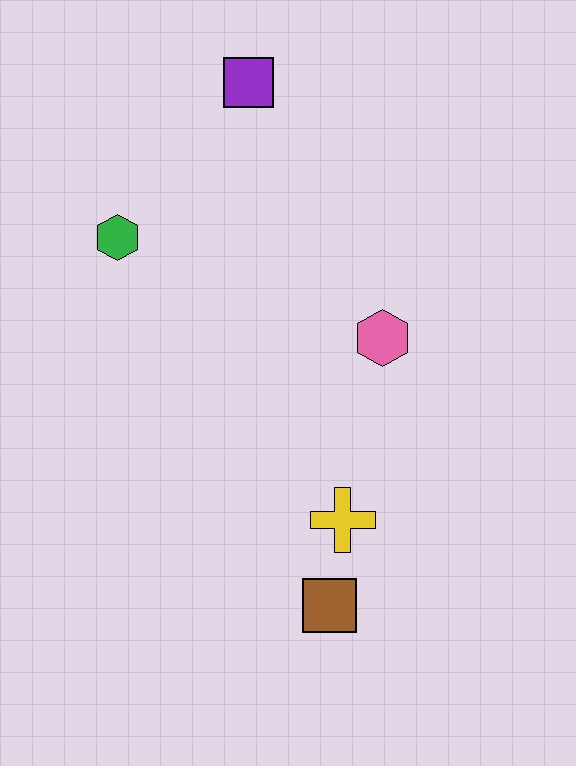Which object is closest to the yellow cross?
The brown square is closest to the yellow cross.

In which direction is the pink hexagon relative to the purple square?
The pink hexagon is below the purple square.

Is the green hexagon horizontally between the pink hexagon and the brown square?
No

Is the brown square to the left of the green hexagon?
No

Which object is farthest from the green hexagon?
The brown square is farthest from the green hexagon.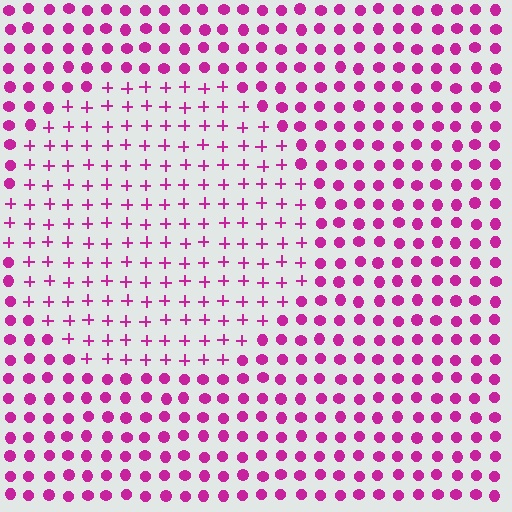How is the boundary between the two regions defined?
The boundary is defined by a change in element shape: plus signs inside vs. circles outside. All elements share the same color and spacing.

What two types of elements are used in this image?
The image uses plus signs inside the circle region and circles outside it.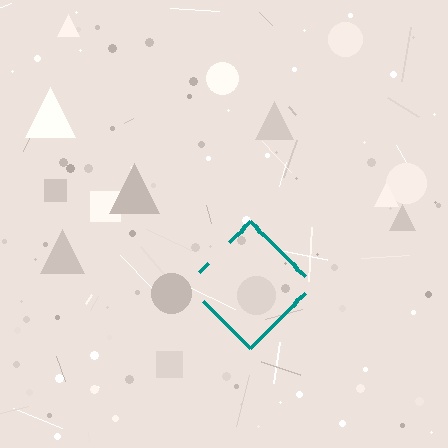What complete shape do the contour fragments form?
The contour fragments form a diamond.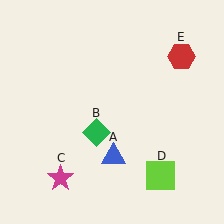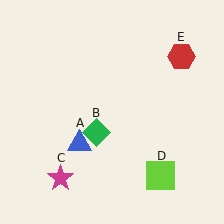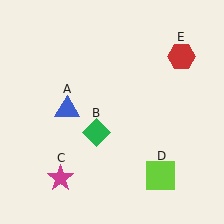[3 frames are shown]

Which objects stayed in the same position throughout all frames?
Green diamond (object B) and magenta star (object C) and lime square (object D) and red hexagon (object E) remained stationary.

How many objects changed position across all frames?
1 object changed position: blue triangle (object A).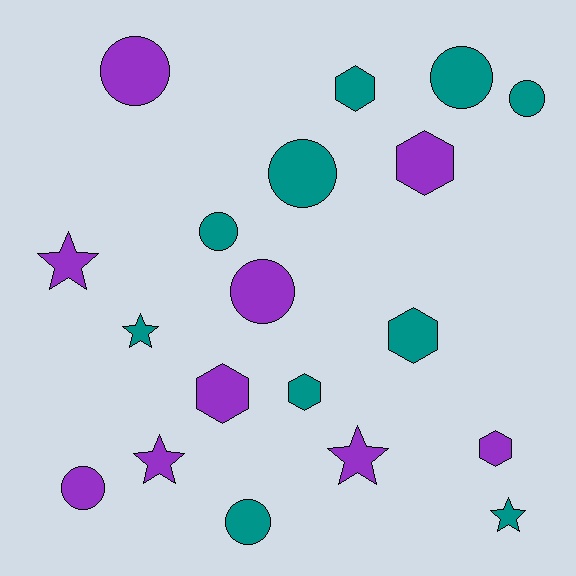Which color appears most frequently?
Teal, with 10 objects.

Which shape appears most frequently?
Circle, with 8 objects.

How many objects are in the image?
There are 19 objects.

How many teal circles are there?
There are 5 teal circles.